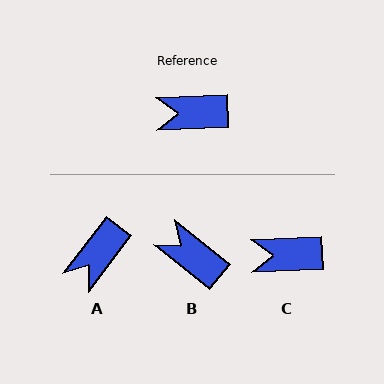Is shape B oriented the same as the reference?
No, it is off by about 42 degrees.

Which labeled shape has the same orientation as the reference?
C.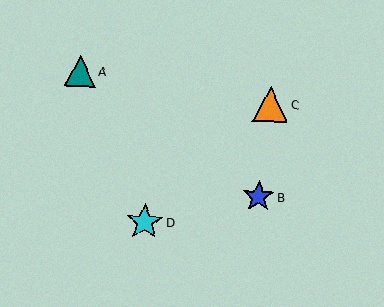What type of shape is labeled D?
Shape D is a cyan star.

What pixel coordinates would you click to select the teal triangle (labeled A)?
Click at (80, 71) to select the teal triangle A.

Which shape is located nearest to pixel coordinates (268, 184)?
The blue star (labeled B) at (258, 197) is nearest to that location.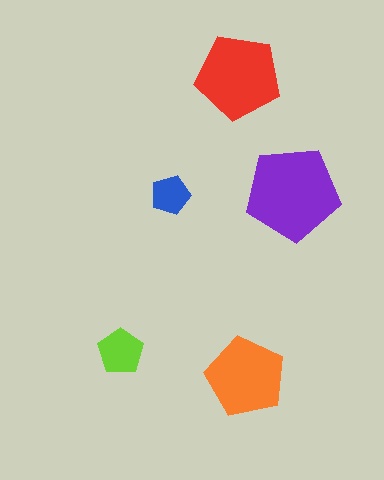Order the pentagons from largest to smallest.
the purple one, the red one, the orange one, the lime one, the blue one.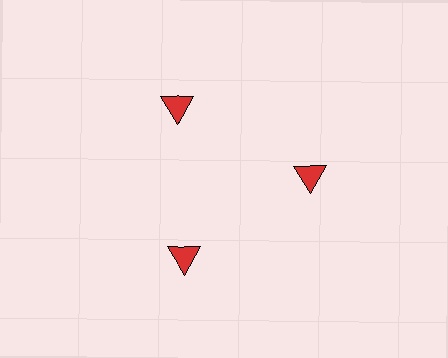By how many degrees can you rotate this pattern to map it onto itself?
The pattern maps onto itself every 120 degrees of rotation.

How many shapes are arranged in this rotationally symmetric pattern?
There are 3 shapes, arranged in 3 groups of 1.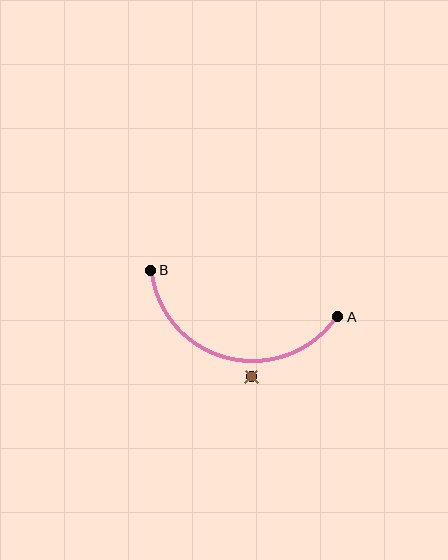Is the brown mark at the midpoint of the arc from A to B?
No — the brown mark does not lie on the arc at all. It sits slightly outside the curve.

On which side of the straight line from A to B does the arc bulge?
The arc bulges below the straight line connecting A and B.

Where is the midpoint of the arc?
The arc midpoint is the point on the curve farthest from the straight line joining A and B. It sits below that line.